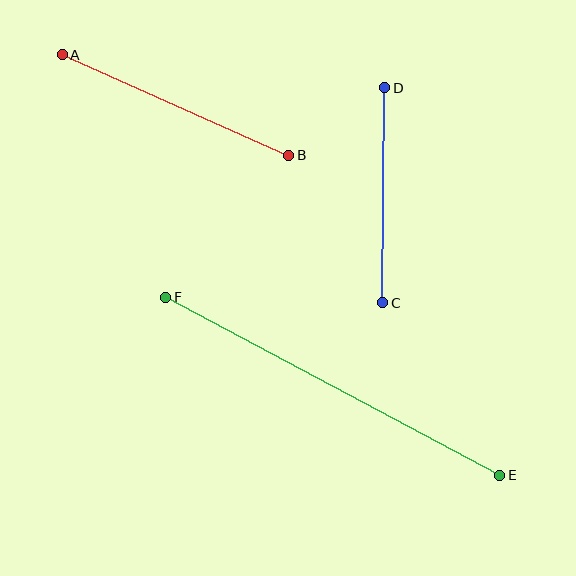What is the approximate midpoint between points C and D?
The midpoint is at approximately (384, 195) pixels.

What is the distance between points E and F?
The distance is approximately 378 pixels.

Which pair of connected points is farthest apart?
Points E and F are farthest apart.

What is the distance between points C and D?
The distance is approximately 215 pixels.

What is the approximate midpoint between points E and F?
The midpoint is at approximately (333, 386) pixels.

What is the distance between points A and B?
The distance is approximately 248 pixels.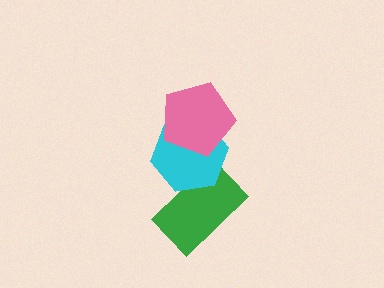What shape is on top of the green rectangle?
The cyan hexagon is on top of the green rectangle.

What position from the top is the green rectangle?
The green rectangle is 3rd from the top.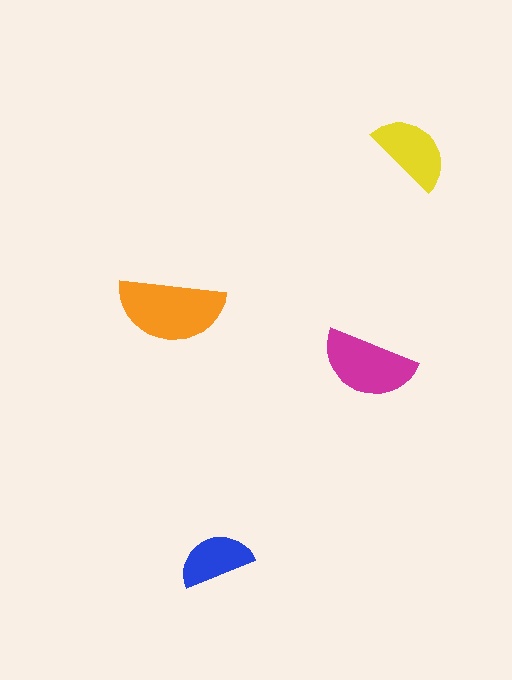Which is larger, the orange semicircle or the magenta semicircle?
The orange one.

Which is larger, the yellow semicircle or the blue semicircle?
The yellow one.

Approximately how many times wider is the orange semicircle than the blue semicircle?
About 1.5 times wider.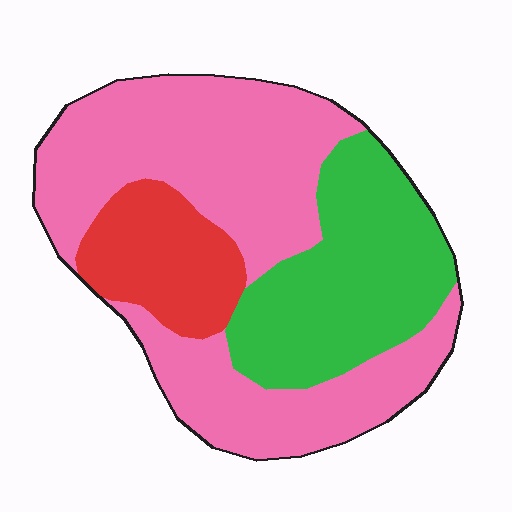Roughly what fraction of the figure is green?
Green takes up between a quarter and a half of the figure.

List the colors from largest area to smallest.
From largest to smallest: pink, green, red.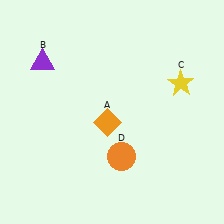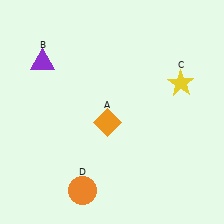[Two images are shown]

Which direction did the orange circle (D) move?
The orange circle (D) moved left.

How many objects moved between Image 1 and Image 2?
1 object moved between the two images.